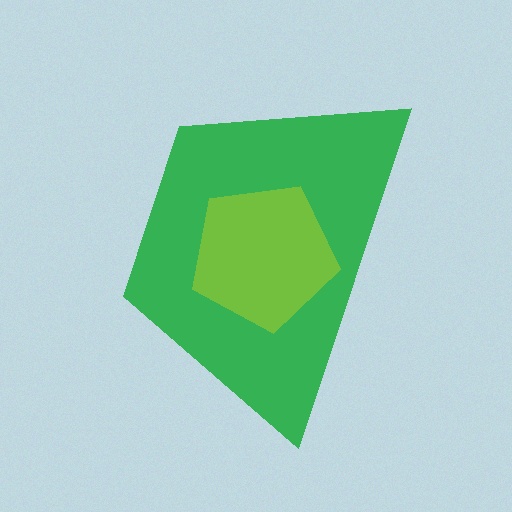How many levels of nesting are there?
2.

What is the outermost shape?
The green trapezoid.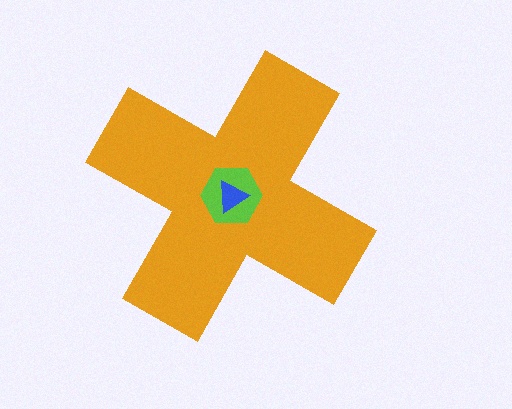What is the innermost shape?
The blue triangle.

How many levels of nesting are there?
3.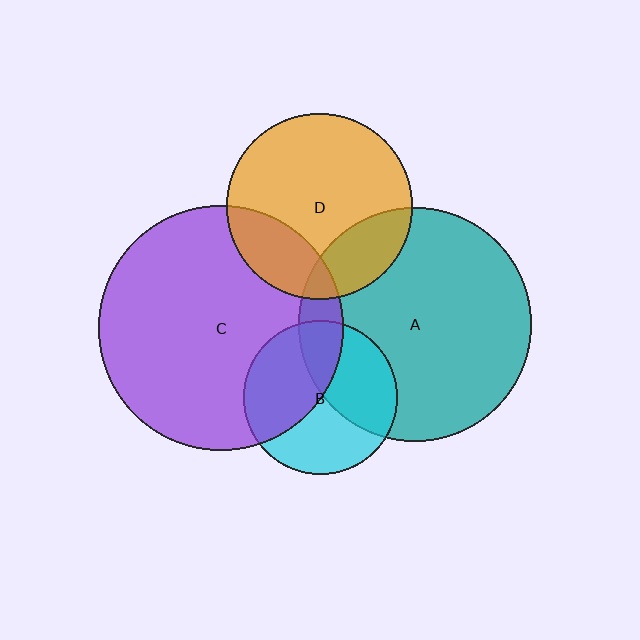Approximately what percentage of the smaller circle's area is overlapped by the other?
Approximately 10%.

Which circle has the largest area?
Circle C (purple).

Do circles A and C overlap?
Yes.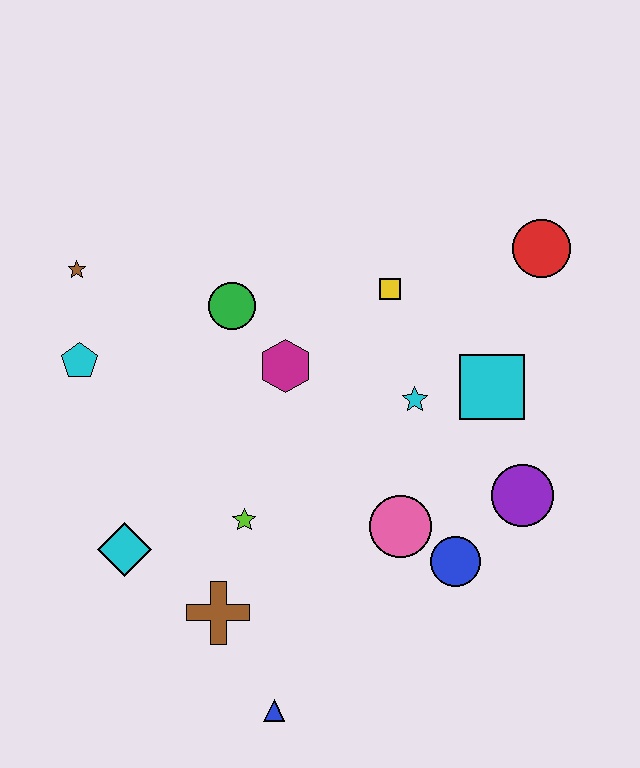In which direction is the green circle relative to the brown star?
The green circle is to the right of the brown star.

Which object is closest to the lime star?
The brown cross is closest to the lime star.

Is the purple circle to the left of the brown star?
No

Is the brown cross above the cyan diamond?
No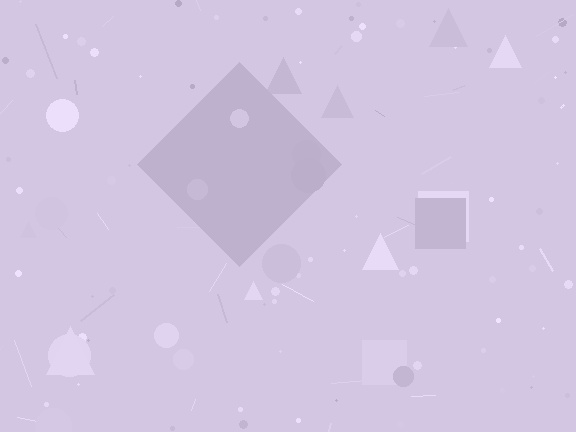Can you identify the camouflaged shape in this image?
The camouflaged shape is a diamond.